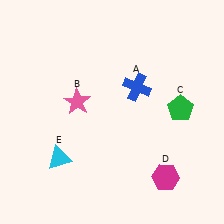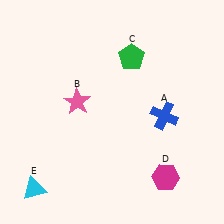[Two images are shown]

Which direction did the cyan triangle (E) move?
The cyan triangle (E) moved down.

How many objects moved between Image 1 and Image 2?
3 objects moved between the two images.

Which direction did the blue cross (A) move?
The blue cross (A) moved down.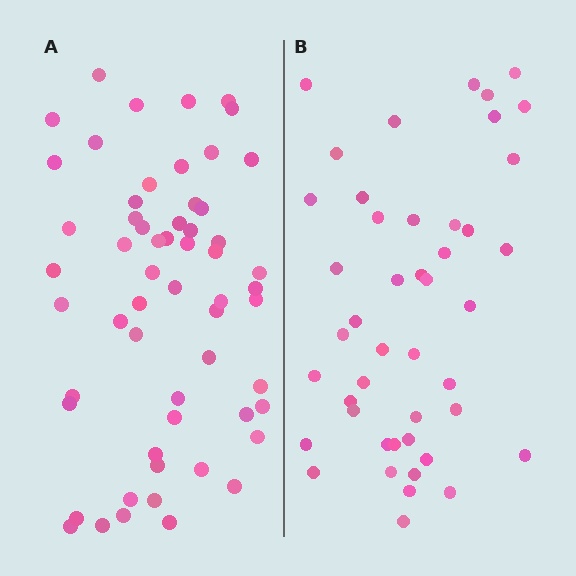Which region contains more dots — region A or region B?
Region A (the left region) has more dots.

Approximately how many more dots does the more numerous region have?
Region A has approximately 15 more dots than region B.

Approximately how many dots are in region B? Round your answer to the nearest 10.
About 40 dots. (The exact count is 45, which rounds to 40.)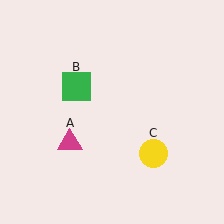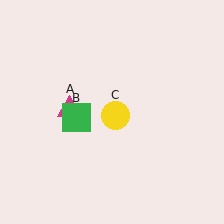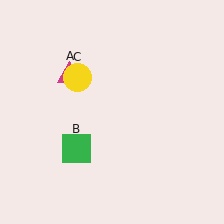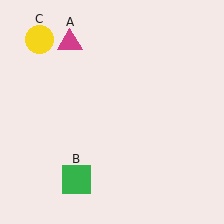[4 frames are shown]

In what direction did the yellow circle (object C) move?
The yellow circle (object C) moved up and to the left.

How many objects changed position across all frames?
3 objects changed position: magenta triangle (object A), green square (object B), yellow circle (object C).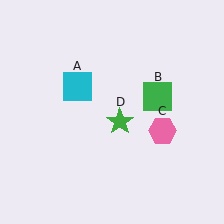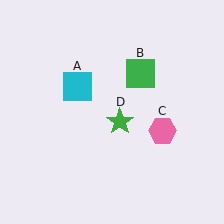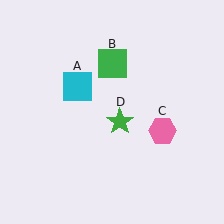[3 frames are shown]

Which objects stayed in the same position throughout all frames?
Cyan square (object A) and pink hexagon (object C) and green star (object D) remained stationary.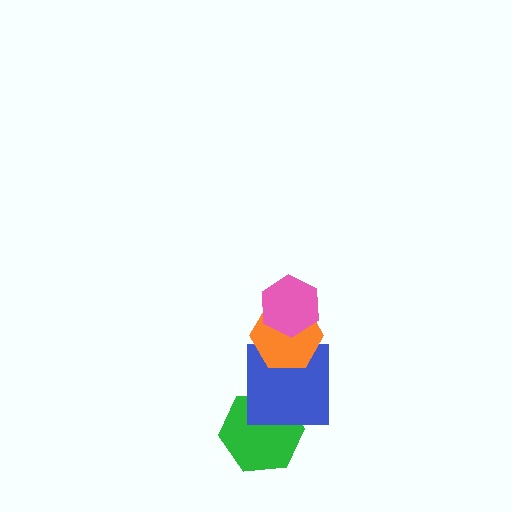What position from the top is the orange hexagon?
The orange hexagon is 2nd from the top.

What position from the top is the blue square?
The blue square is 3rd from the top.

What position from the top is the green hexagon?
The green hexagon is 4th from the top.